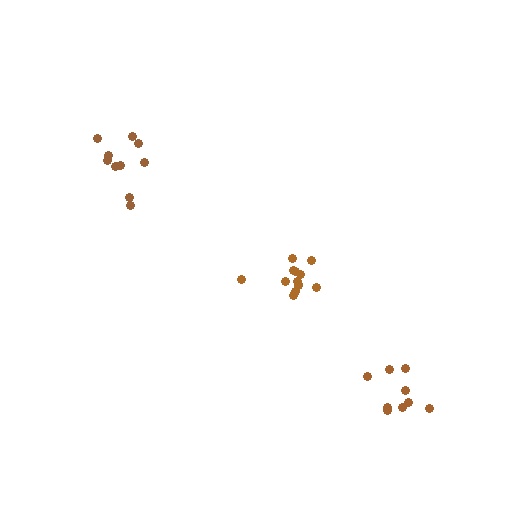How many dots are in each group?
Group 1: 9 dots, Group 2: 10 dots, Group 3: 13 dots (32 total).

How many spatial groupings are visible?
There are 3 spatial groupings.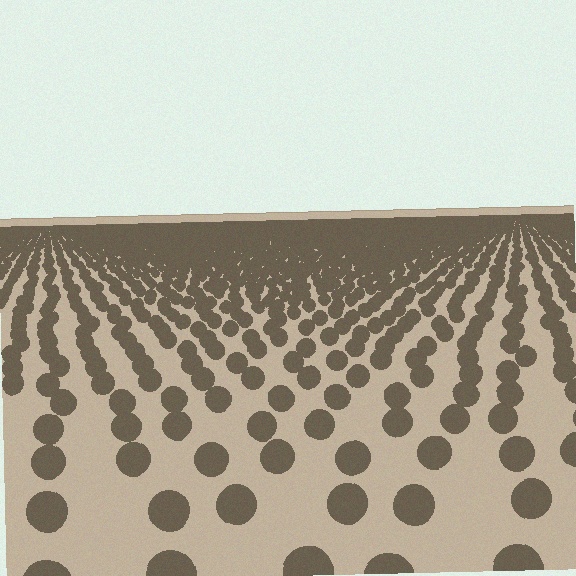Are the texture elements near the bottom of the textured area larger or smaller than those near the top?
Larger. Near the bottom, elements are closer to the viewer and appear at a bigger on-screen size.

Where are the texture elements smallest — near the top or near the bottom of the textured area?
Near the top.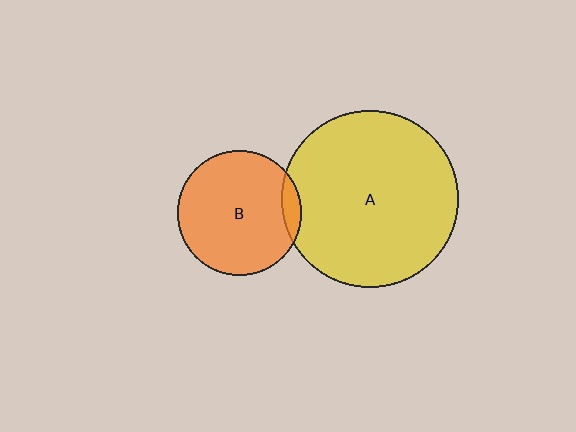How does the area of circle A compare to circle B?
Approximately 2.0 times.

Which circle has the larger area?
Circle A (yellow).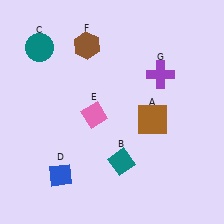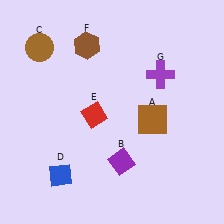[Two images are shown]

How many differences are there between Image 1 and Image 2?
There are 3 differences between the two images.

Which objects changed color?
B changed from teal to purple. C changed from teal to brown. E changed from pink to red.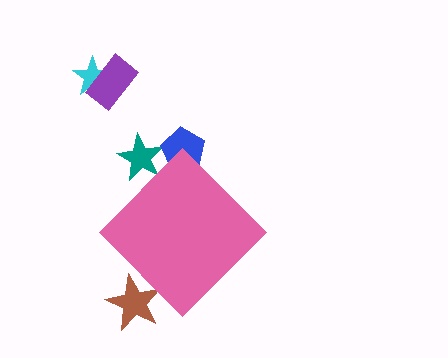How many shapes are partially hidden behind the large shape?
3 shapes are partially hidden.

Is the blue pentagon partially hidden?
Yes, the blue pentagon is partially hidden behind the pink diamond.